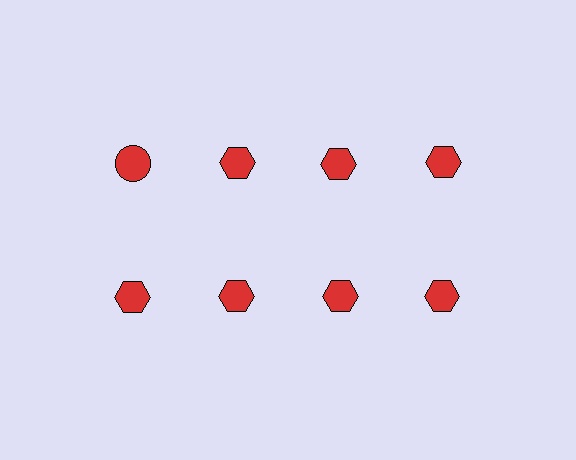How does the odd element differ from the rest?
It has a different shape: circle instead of hexagon.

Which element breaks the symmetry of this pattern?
The red circle in the top row, leftmost column breaks the symmetry. All other shapes are red hexagons.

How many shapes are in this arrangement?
There are 8 shapes arranged in a grid pattern.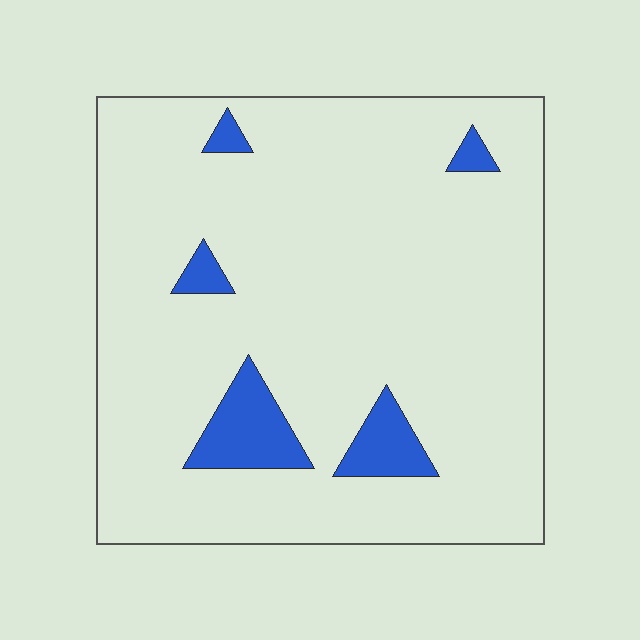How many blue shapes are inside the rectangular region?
5.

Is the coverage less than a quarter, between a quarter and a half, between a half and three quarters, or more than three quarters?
Less than a quarter.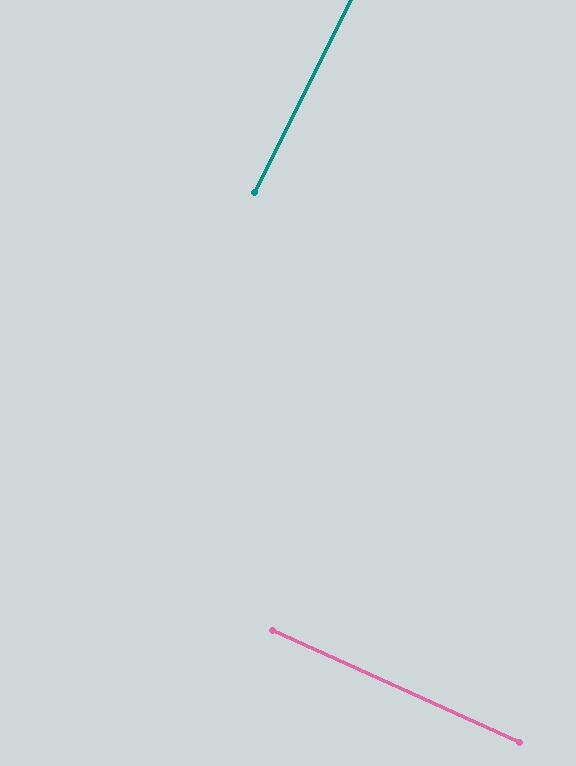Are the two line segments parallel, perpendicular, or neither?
Perpendicular — they meet at approximately 88°.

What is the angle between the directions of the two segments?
Approximately 88 degrees.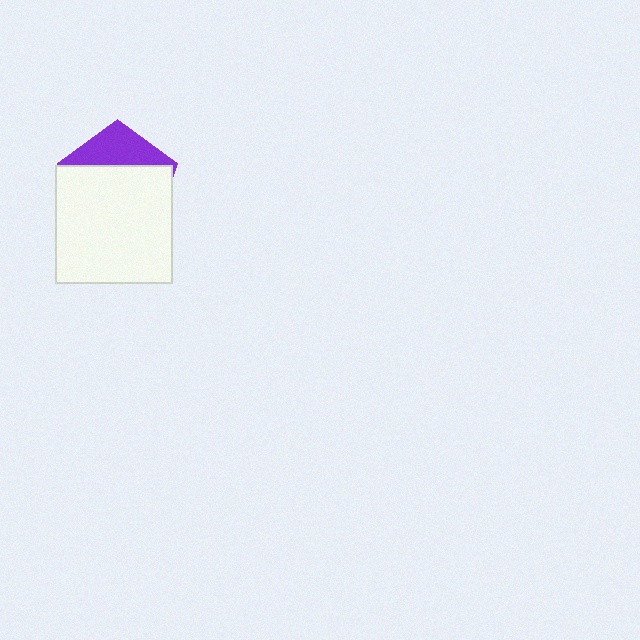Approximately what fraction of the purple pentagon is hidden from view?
Roughly 69% of the purple pentagon is hidden behind the white square.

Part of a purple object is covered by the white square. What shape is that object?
It is a pentagon.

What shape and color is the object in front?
The object in front is a white square.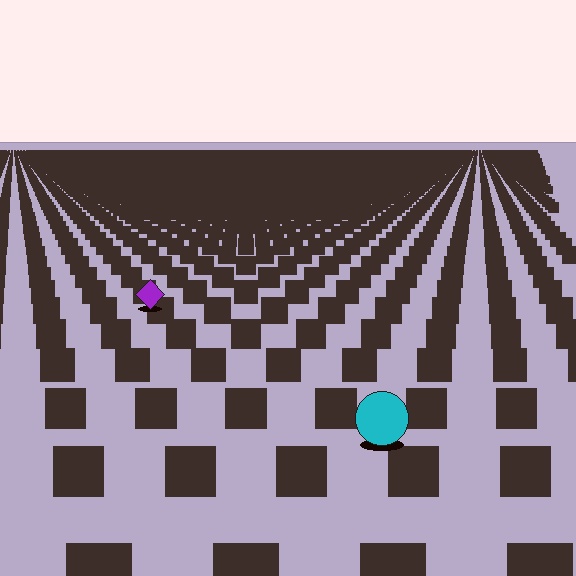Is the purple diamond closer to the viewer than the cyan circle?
No. The cyan circle is closer — you can tell from the texture gradient: the ground texture is coarser near it.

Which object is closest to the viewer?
The cyan circle is closest. The texture marks near it are larger and more spread out.